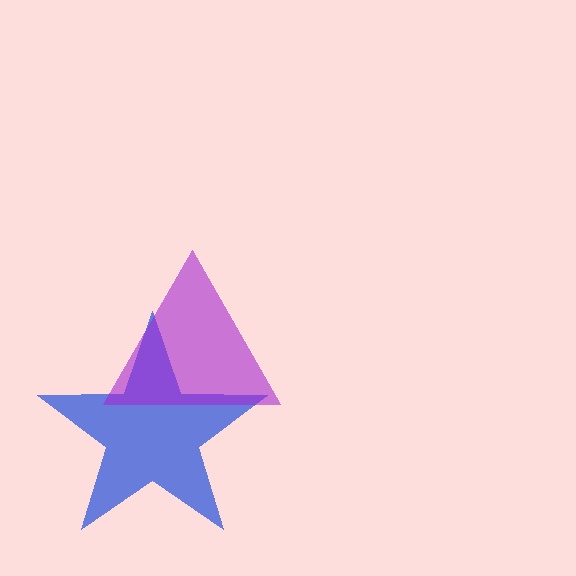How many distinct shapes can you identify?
There are 2 distinct shapes: a blue star, a purple triangle.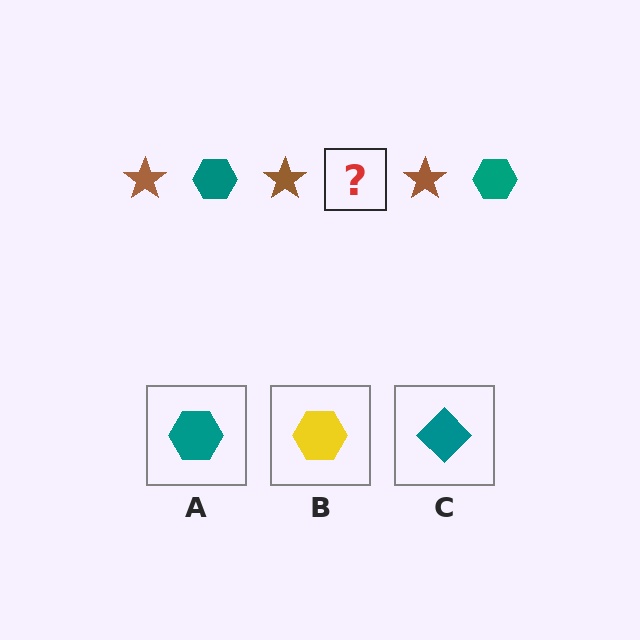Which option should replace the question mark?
Option A.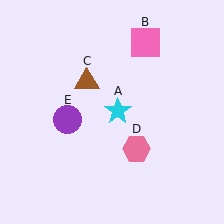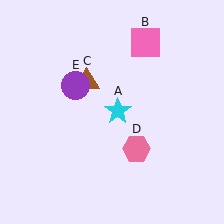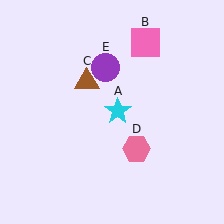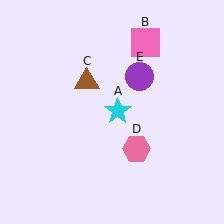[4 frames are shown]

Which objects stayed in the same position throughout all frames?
Cyan star (object A) and pink square (object B) and brown triangle (object C) and pink hexagon (object D) remained stationary.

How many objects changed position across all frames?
1 object changed position: purple circle (object E).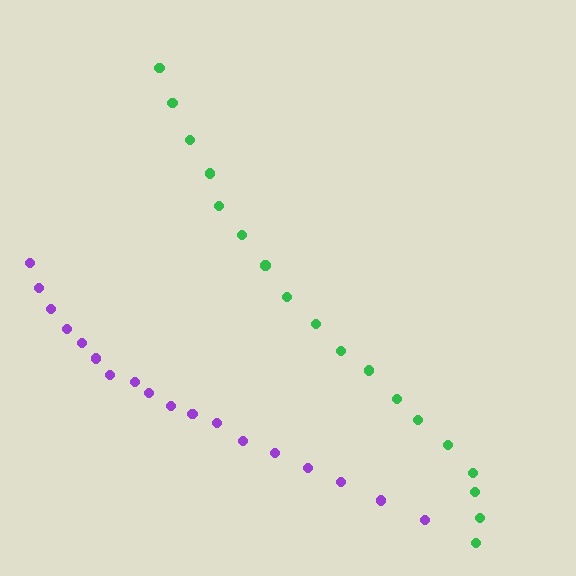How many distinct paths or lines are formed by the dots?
There are 2 distinct paths.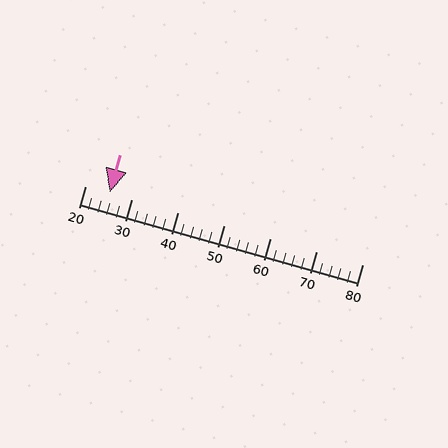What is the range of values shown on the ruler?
The ruler shows values from 20 to 80.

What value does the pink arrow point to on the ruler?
The pink arrow points to approximately 25.